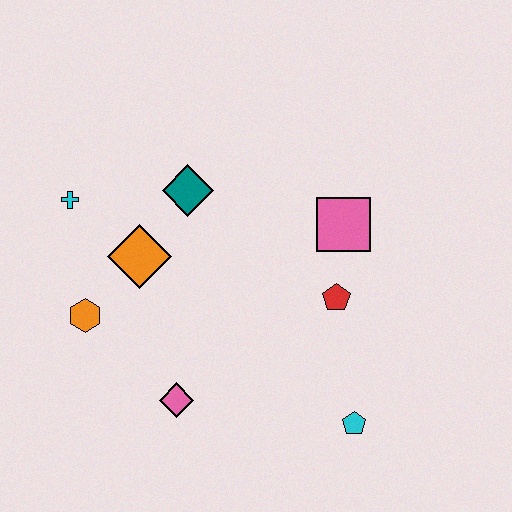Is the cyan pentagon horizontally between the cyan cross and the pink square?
No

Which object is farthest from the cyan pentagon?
The cyan cross is farthest from the cyan pentagon.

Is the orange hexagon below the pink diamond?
No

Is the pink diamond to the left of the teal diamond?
Yes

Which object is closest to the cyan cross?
The orange diamond is closest to the cyan cross.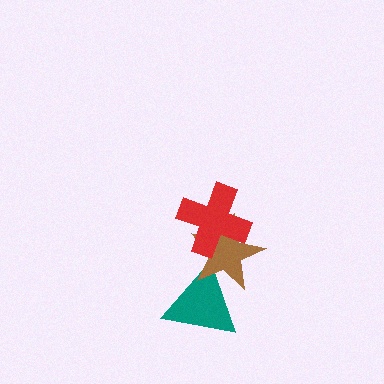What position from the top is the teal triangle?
The teal triangle is 3rd from the top.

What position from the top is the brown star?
The brown star is 2nd from the top.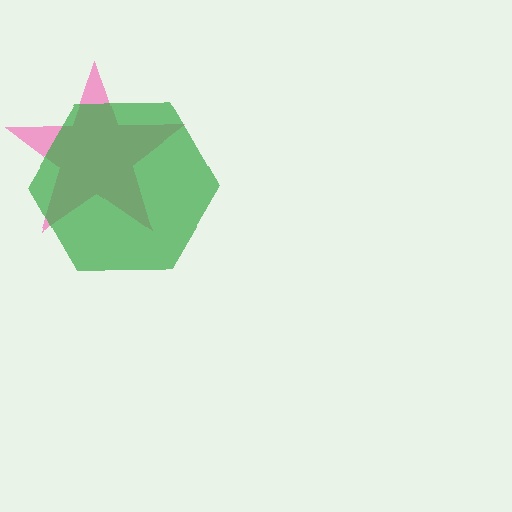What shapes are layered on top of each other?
The layered shapes are: a pink star, a green hexagon.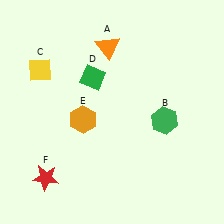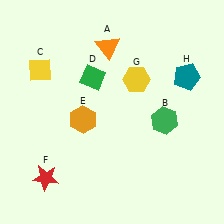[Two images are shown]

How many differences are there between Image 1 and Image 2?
There are 2 differences between the two images.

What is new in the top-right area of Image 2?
A yellow hexagon (G) was added in the top-right area of Image 2.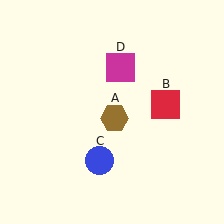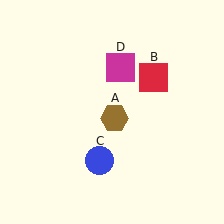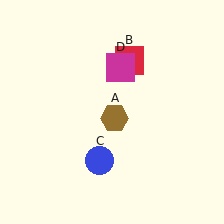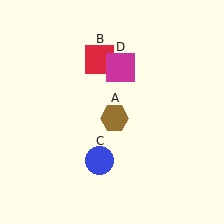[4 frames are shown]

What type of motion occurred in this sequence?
The red square (object B) rotated counterclockwise around the center of the scene.